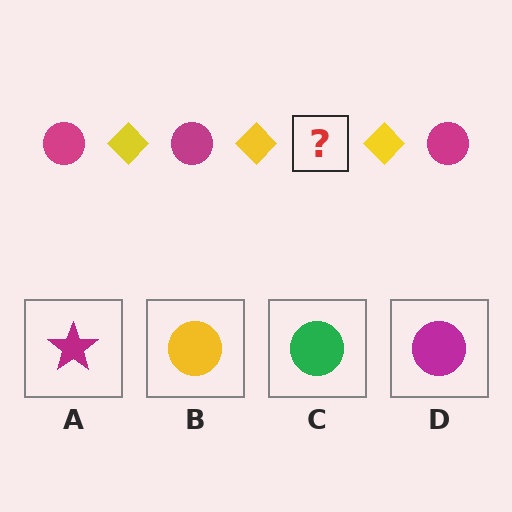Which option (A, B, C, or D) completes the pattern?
D.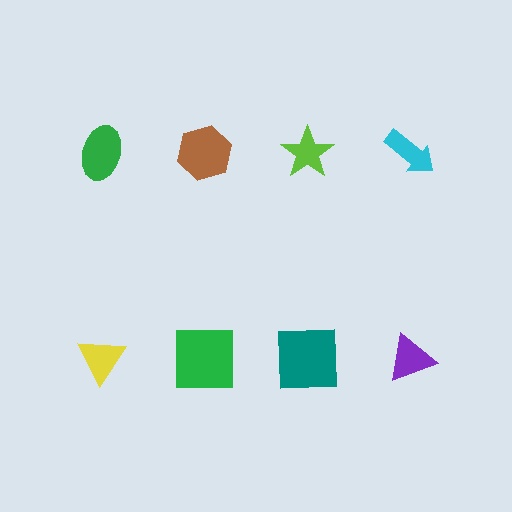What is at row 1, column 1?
A green ellipse.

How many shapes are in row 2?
4 shapes.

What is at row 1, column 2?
A brown hexagon.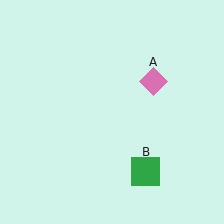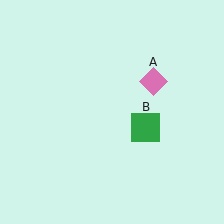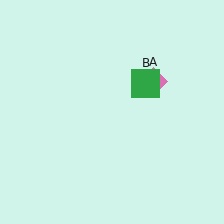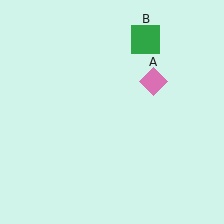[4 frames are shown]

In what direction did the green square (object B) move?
The green square (object B) moved up.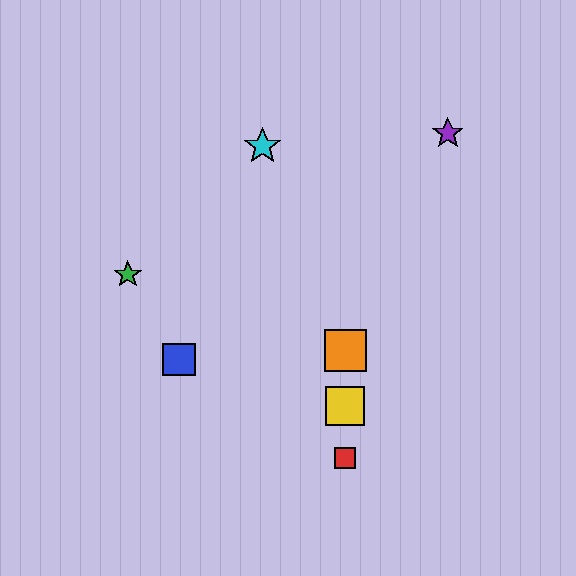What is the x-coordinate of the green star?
The green star is at x≈128.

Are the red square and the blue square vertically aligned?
No, the red square is at x≈345 and the blue square is at x≈179.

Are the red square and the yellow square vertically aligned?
Yes, both are at x≈345.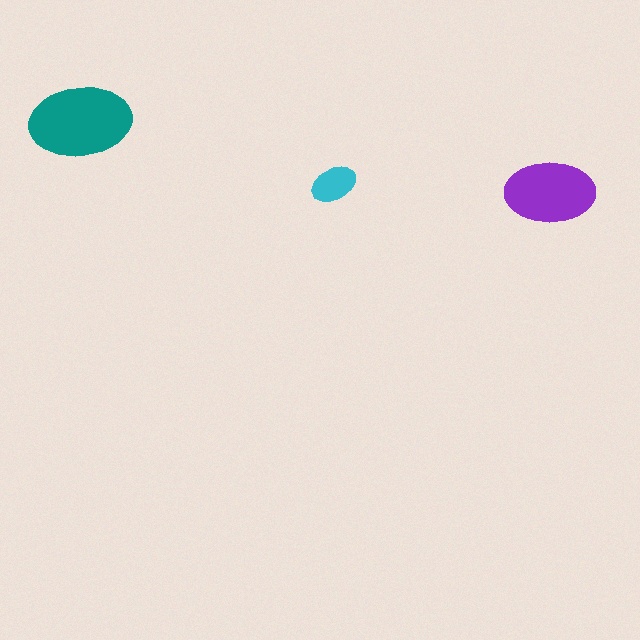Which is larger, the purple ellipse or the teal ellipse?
The teal one.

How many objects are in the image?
There are 3 objects in the image.